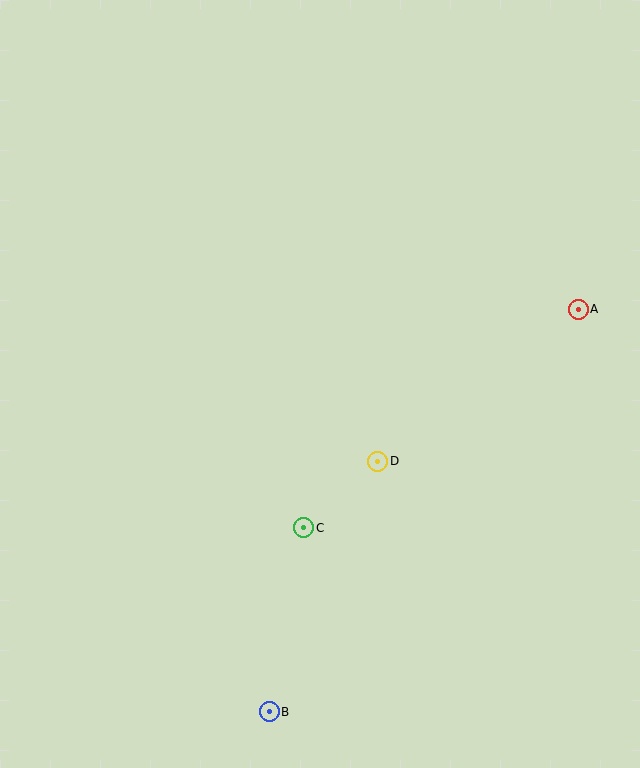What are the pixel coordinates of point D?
Point D is at (378, 461).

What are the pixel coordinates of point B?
Point B is at (269, 712).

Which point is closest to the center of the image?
Point D at (378, 461) is closest to the center.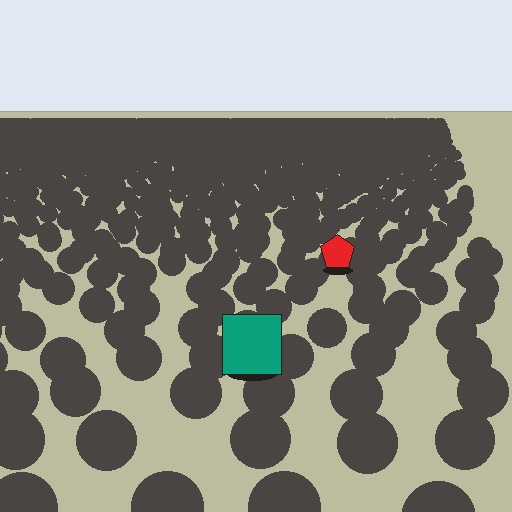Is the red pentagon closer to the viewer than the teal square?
No. The teal square is closer — you can tell from the texture gradient: the ground texture is coarser near it.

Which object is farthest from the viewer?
The red pentagon is farthest from the viewer. It appears smaller and the ground texture around it is denser.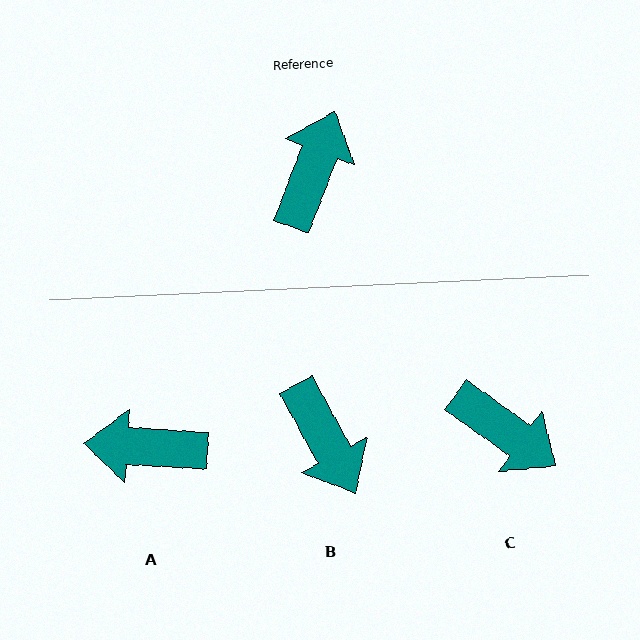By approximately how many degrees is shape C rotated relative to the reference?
Approximately 105 degrees clockwise.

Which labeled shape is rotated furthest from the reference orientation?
B, about 131 degrees away.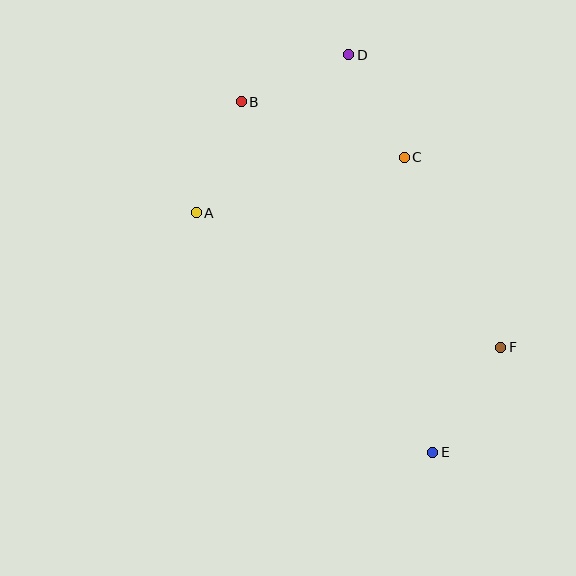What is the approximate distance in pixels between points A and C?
The distance between A and C is approximately 215 pixels.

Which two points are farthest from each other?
Points D and E are farthest from each other.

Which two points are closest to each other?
Points C and D are closest to each other.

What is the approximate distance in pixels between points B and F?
The distance between B and F is approximately 357 pixels.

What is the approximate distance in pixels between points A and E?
The distance between A and E is approximately 337 pixels.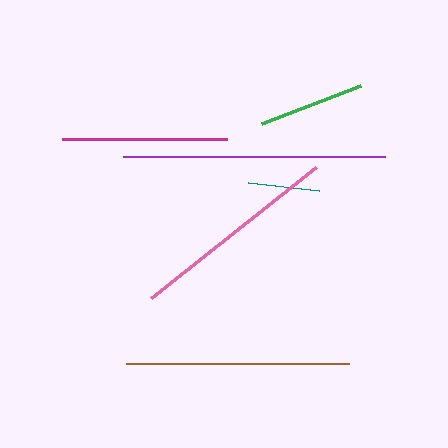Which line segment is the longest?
The purple line is the longest at approximately 262 pixels.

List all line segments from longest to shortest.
From longest to shortest: purple, brown, pink, magenta, green, teal.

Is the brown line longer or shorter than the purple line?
The purple line is longer than the brown line.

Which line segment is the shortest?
The teal line is the shortest at approximately 72 pixels.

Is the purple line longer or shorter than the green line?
The purple line is longer than the green line.